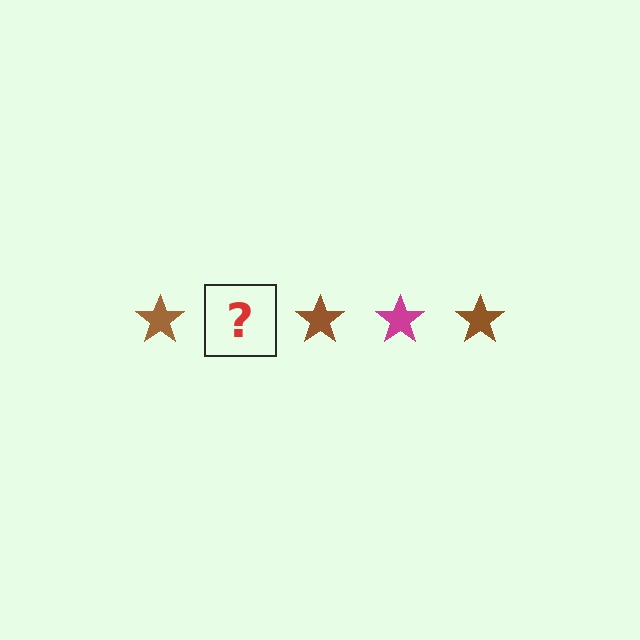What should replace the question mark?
The question mark should be replaced with a magenta star.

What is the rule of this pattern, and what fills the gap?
The rule is that the pattern cycles through brown, magenta stars. The gap should be filled with a magenta star.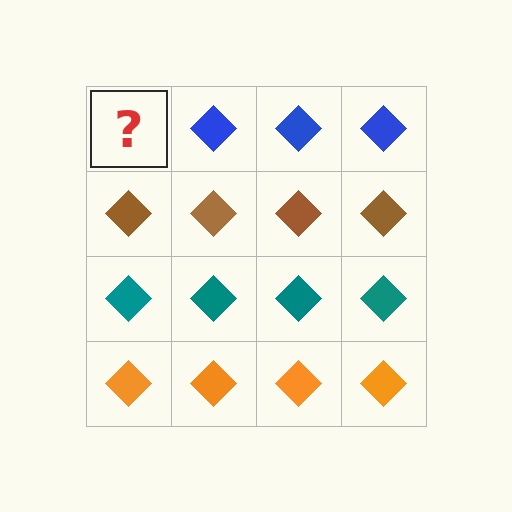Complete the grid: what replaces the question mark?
The question mark should be replaced with a blue diamond.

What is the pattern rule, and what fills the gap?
The rule is that each row has a consistent color. The gap should be filled with a blue diamond.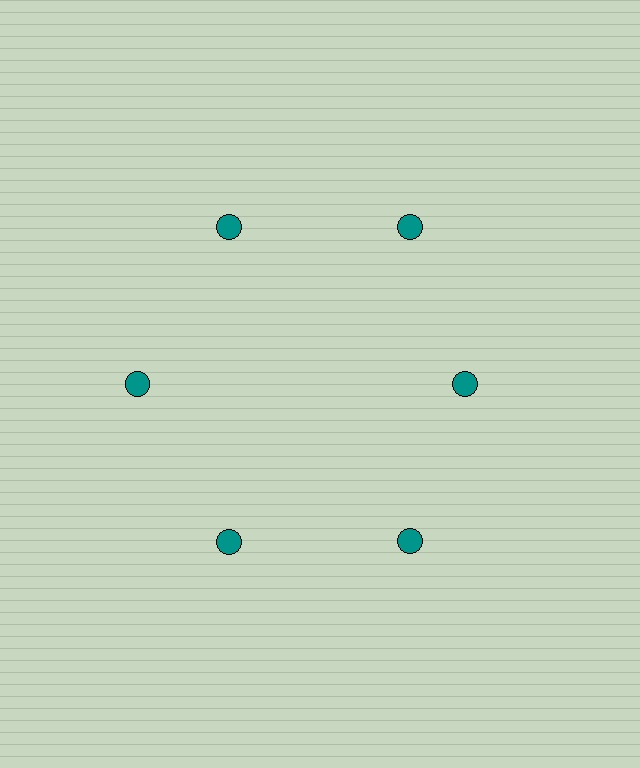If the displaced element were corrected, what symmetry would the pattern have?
It would have 6-fold rotational symmetry — the pattern would map onto itself every 60 degrees.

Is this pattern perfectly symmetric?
No. The 6 teal circles are arranged in a ring, but one element near the 3 o'clock position is pulled inward toward the center, breaking the 6-fold rotational symmetry.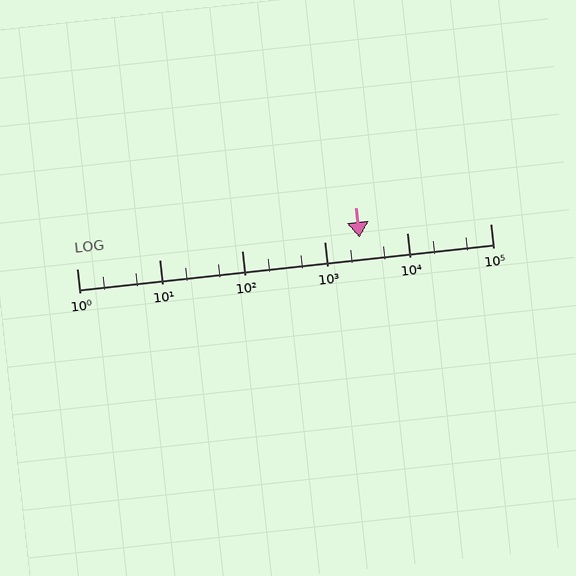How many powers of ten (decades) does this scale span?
The scale spans 5 decades, from 1 to 100000.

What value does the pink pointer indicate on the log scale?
The pointer indicates approximately 2600.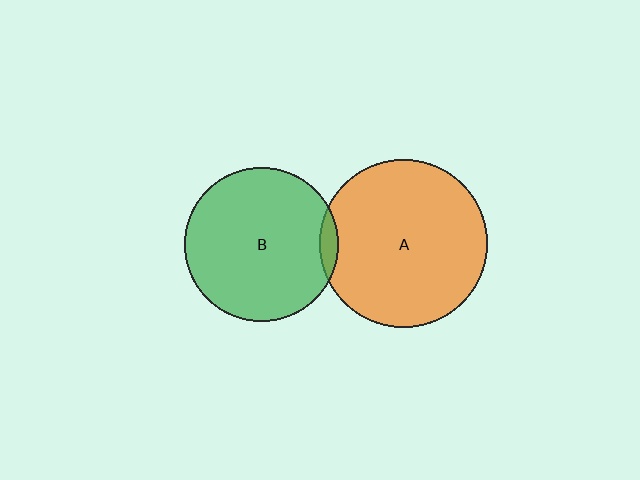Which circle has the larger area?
Circle A (orange).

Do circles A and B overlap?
Yes.